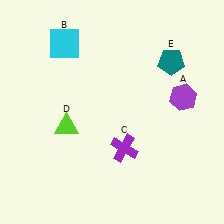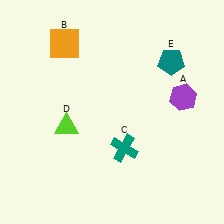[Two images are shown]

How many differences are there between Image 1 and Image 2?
There are 2 differences between the two images.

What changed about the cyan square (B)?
In Image 1, B is cyan. In Image 2, it changed to orange.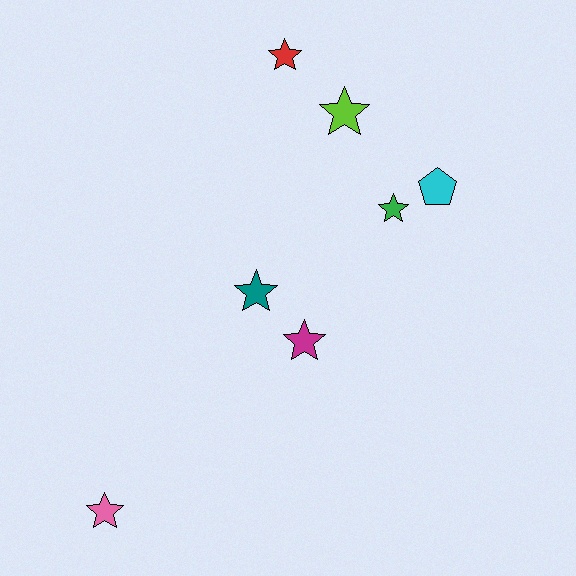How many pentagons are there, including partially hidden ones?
There is 1 pentagon.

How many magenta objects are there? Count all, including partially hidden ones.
There is 1 magenta object.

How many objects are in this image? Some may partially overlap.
There are 7 objects.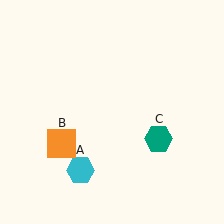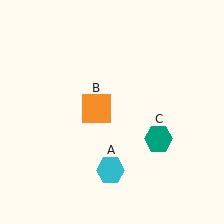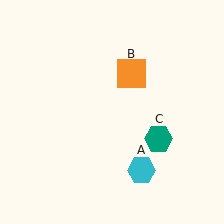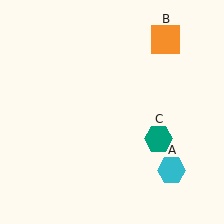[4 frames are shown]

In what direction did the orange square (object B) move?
The orange square (object B) moved up and to the right.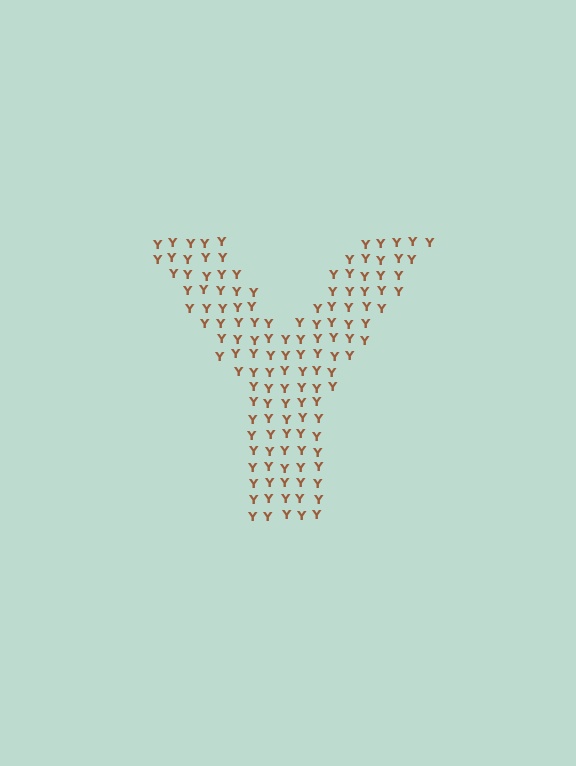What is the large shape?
The large shape is the letter Y.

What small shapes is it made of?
It is made of small letter Y's.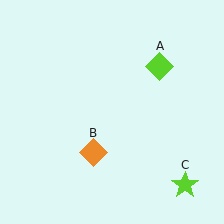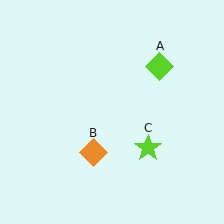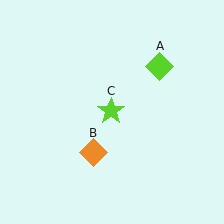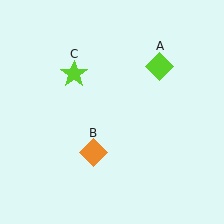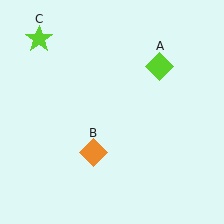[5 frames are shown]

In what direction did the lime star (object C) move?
The lime star (object C) moved up and to the left.